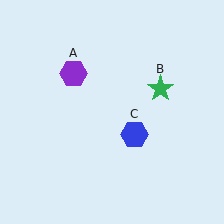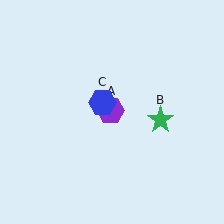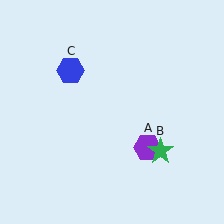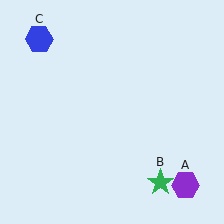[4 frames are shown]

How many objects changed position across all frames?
3 objects changed position: purple hexagon (object A), green star (object B), blue hexagon (object C).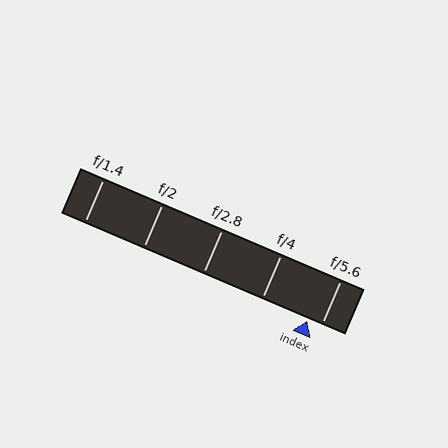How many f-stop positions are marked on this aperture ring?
There are 5 f-stop positions marked.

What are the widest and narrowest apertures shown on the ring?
The widest aperture shown is f/1.4 and the narrowest is f/5.6.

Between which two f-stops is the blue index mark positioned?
The index mark is between f/4 and f/5.6.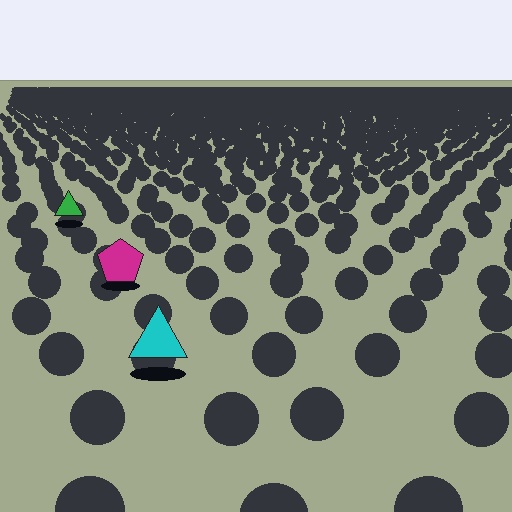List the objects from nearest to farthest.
From nearest to farthest: the cyan triangle, the magenta pentagon, the green triangle.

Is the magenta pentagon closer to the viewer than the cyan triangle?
No. The cyan triangle is closer — you can tell from the texture gradient: the ground texture is coarser near it.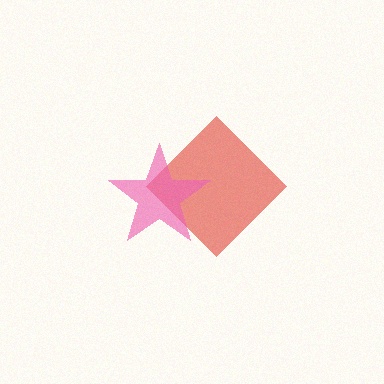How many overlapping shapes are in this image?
There are 2 overlapping shapes in the image.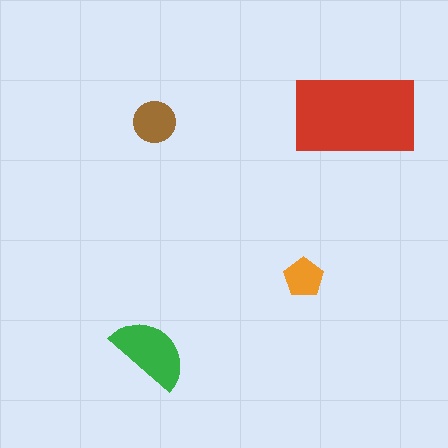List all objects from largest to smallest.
The red rectangle, the green semicircle, the brown circle, the orange pentagon.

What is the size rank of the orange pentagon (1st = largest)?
4th.